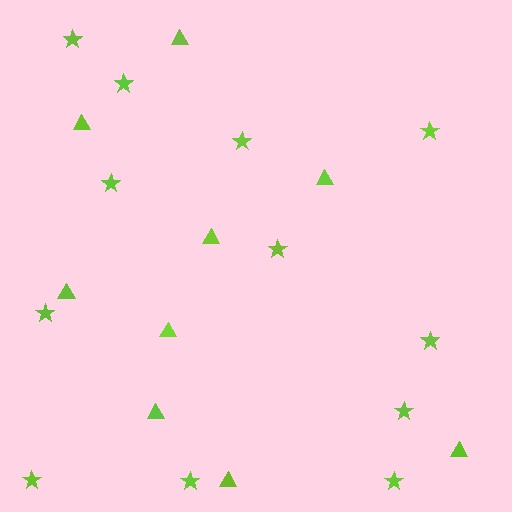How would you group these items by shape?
There are 2 groups: one group of triangles (9) and one group of stars (12).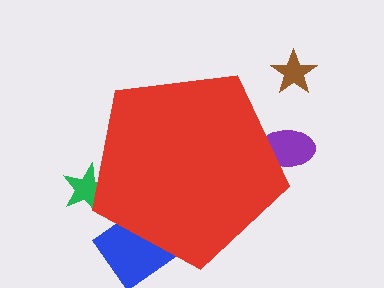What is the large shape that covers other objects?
A red pentagon.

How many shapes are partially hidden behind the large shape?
3 shapes are partially hidden.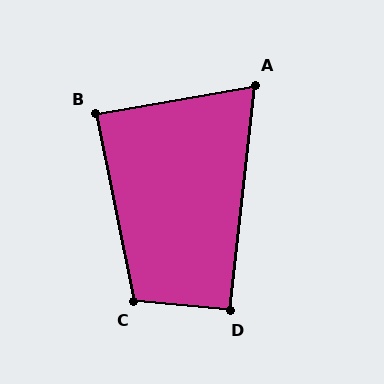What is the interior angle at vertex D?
Approximately 91 degrees (approximately right).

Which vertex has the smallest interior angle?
A, at approximately 74 degrees.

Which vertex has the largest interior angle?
C, at approximately 106 degrees.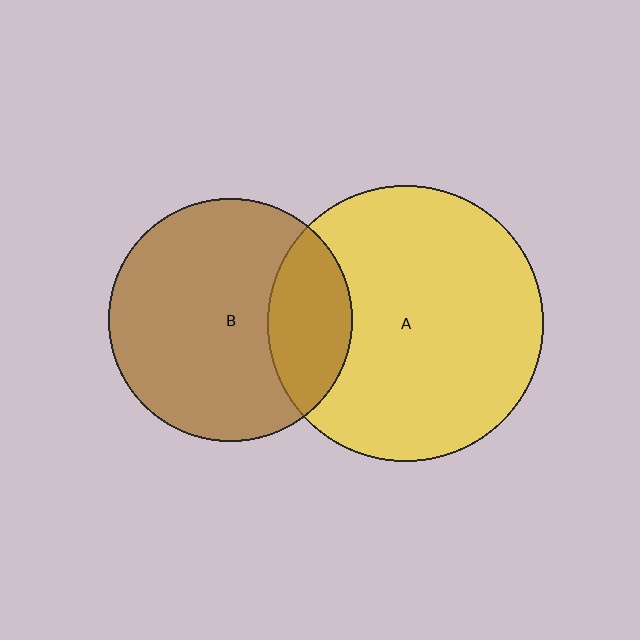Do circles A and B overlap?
Yes.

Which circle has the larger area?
Circle A (yellow).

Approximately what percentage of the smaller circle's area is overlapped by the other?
Approximately 25%.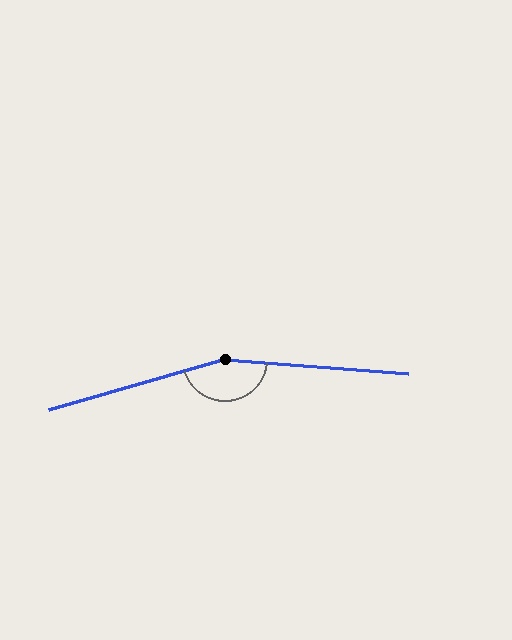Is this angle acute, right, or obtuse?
It is obtuse.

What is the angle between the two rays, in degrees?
Approximately 159 degrees.